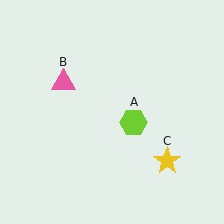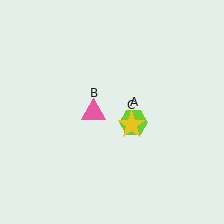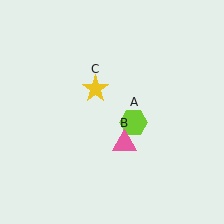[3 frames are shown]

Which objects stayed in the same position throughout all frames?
Lime hexagon (object A) remained stationary.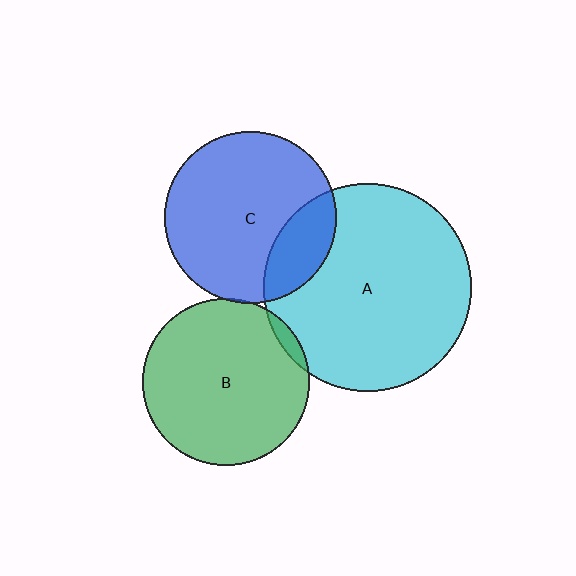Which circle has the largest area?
Circle A (cyan).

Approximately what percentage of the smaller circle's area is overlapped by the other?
Approximately 5%.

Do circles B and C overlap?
Yes.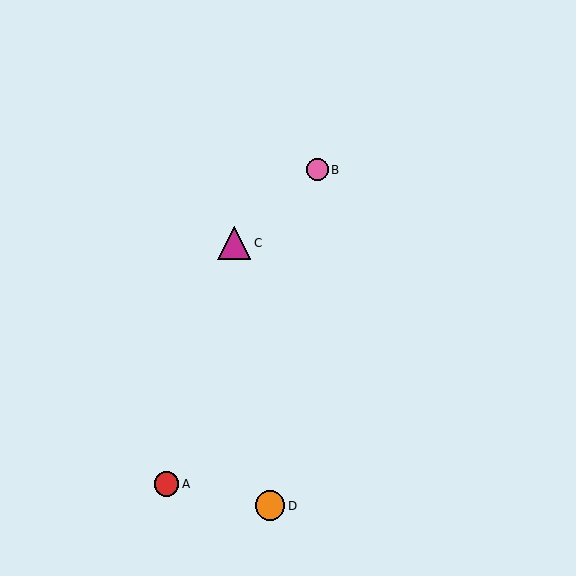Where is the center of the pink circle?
The center of the pink circle is at (317, 170).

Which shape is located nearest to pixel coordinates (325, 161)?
The pink circle (labeled B) at (317, 170) is nearest to that location.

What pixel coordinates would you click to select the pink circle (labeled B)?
Click at (317, 170) to select the pink circle B.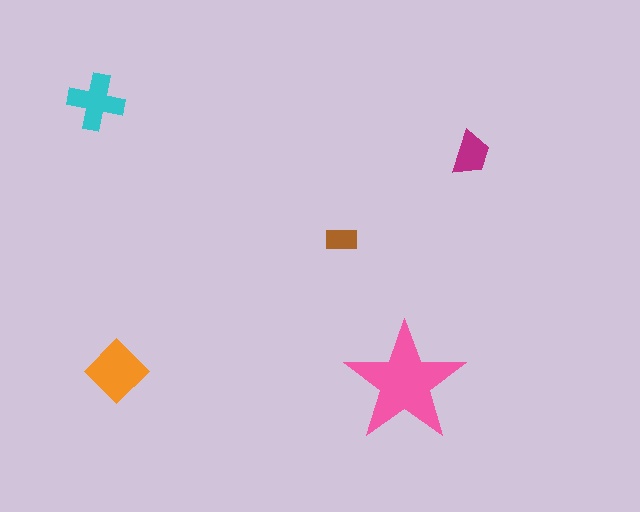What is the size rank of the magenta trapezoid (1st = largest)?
4th.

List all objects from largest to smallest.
The pink star, the orange diamond, the cyan cross, the magenta trapezoid, the brown rectangle.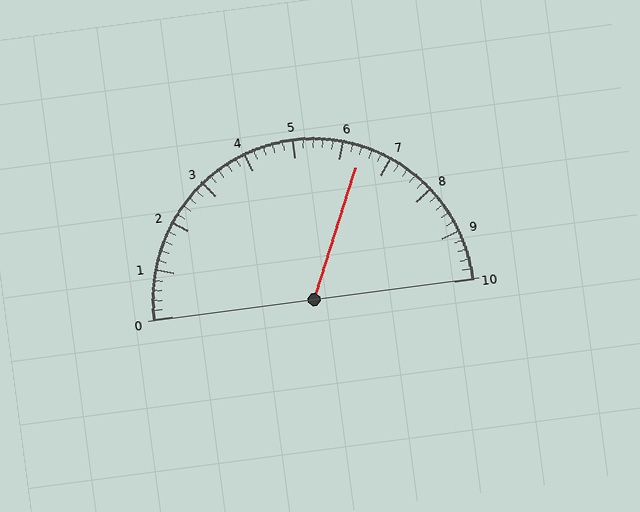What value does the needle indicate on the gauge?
The needle indicates approximately 6.4.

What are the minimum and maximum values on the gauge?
The gauge ranges from 0 to 10.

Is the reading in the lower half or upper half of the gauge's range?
The reading is in the upper half of the range (0 to 10).